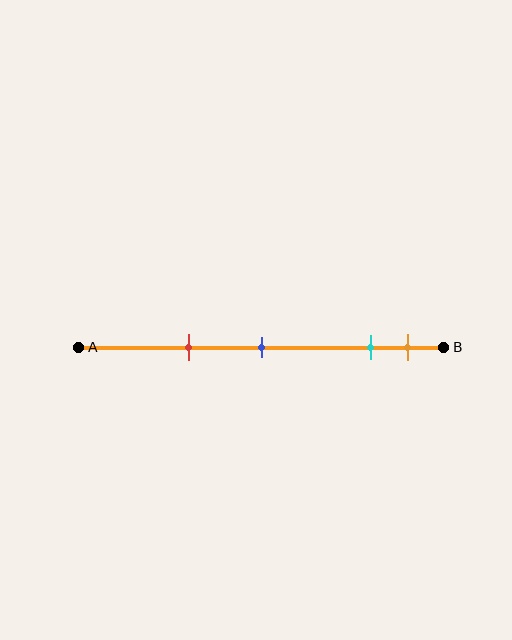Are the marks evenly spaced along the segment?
No, the marks are not evenly spaced.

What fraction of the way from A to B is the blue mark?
The blue mark is approximately 50% (0.5) of the way from A to B.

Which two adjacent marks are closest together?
The cyan and orange marks are the closest adjacent pair.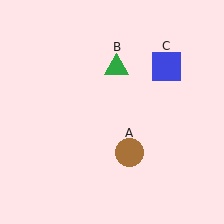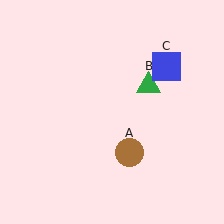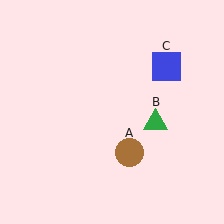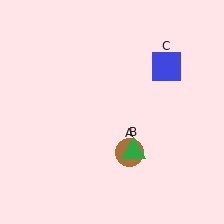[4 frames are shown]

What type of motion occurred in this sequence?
The green triangle (object B) rotated clockwise around the center of the scene.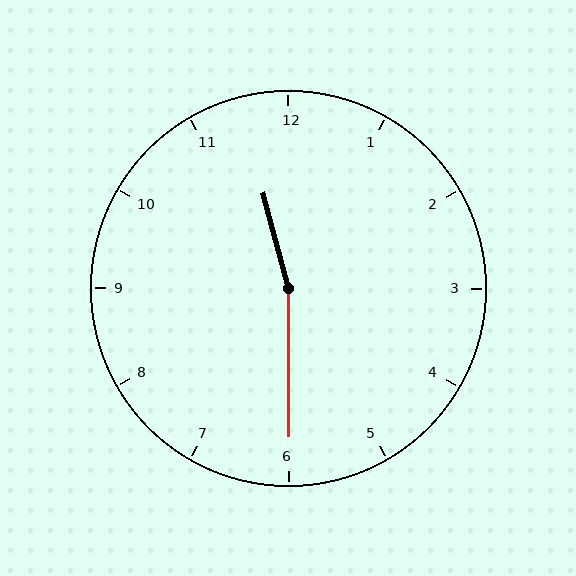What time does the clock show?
11:30.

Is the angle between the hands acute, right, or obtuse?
It is obtuse.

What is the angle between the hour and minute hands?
Approximately 165 degrees.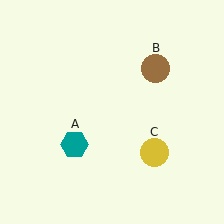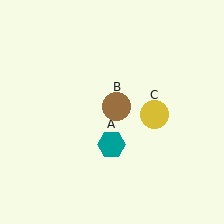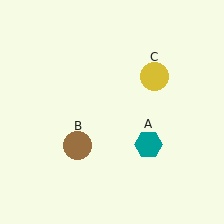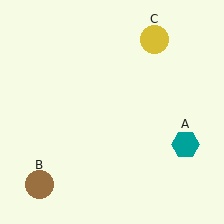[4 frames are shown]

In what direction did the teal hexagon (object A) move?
The teal hexagon (object A) moved right.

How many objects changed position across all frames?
3 objects changed position: teal hexagon (object A), brown circle (object B), yellow circle (object C).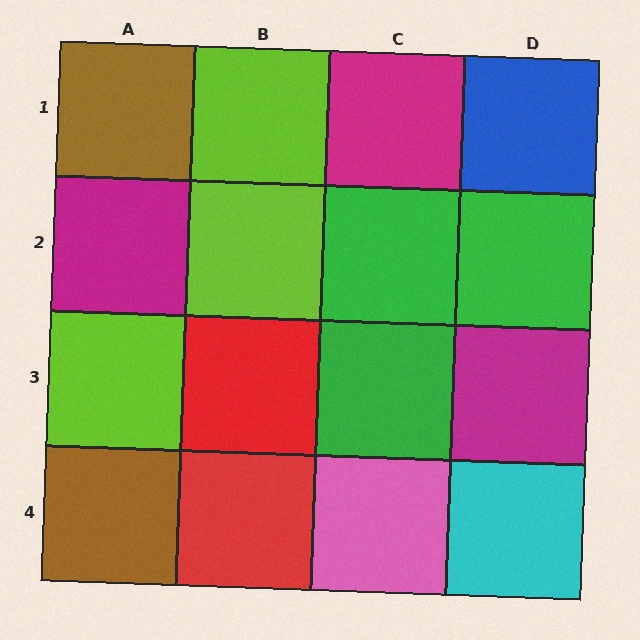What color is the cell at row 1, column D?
Blue.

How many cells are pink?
1 cell is pink.